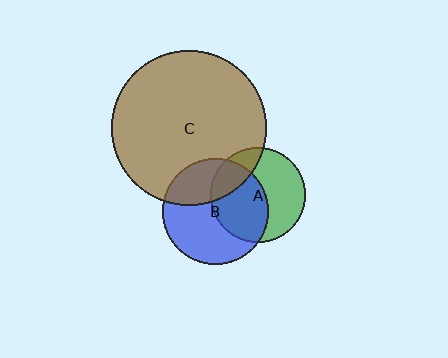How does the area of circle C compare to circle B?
Approximately 2.2 times.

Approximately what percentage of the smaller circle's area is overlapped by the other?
Approximately 20%.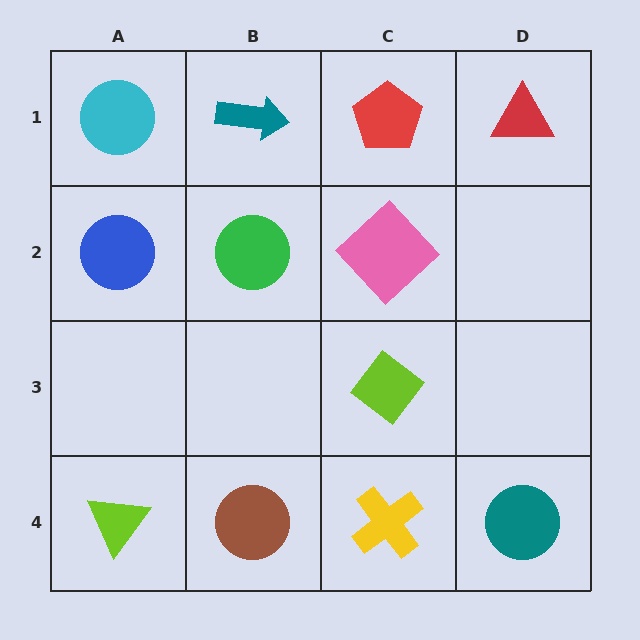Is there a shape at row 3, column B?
No, that cell is empty.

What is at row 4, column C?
A yellow cross.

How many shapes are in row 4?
4 shapes.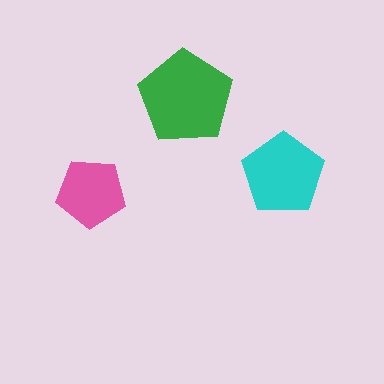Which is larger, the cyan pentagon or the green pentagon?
The green one.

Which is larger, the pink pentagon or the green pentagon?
The green one.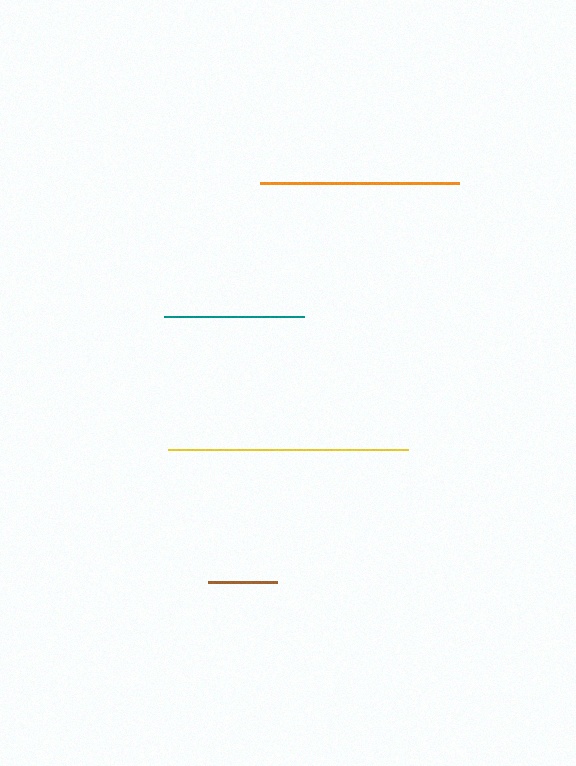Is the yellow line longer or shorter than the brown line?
The yellow line is longer than the brown line.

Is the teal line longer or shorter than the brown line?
The teal line is longer than the brown line.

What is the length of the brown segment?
The brown segment is approximately 69 pixels long.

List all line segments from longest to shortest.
From longest to shortest: yellow, orange, teal, brown.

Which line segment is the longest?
The yellow line is the longest at approximately 240 pixels.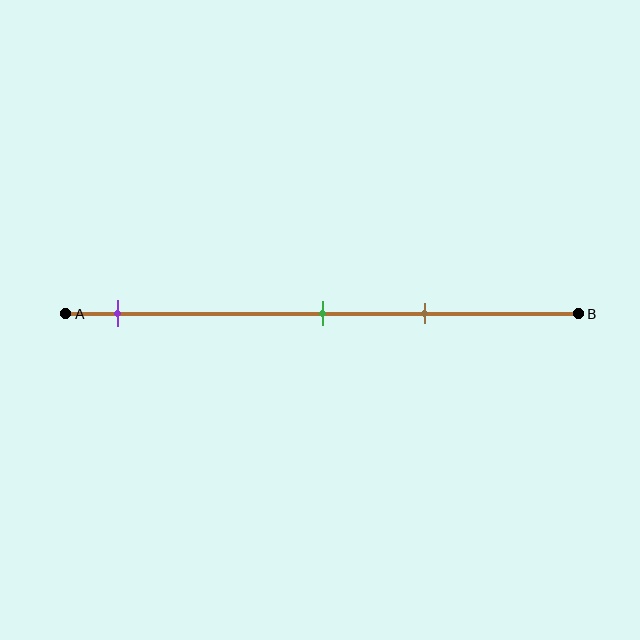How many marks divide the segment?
There are 3 marks dividing the segment.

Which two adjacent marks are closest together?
The green and brown marks are the closest adjacent pair.